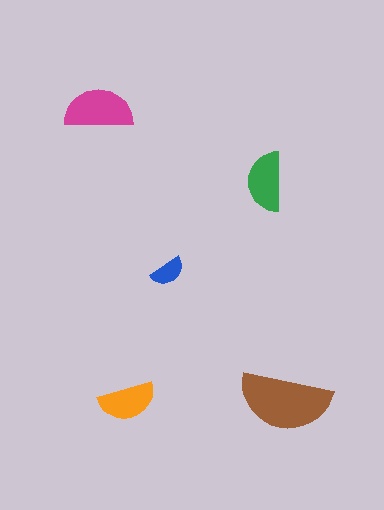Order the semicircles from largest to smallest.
the brown one, the magenta one, the green one, the orange one, the blue one.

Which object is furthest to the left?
The magenta semicircle is leftmost.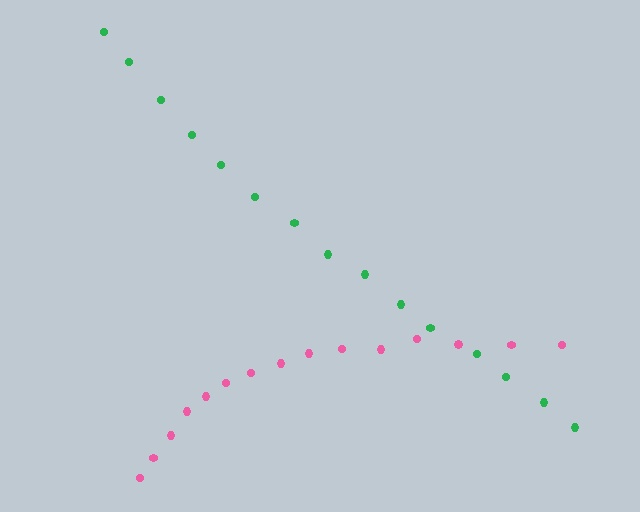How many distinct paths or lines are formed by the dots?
There are 2 distinct paths.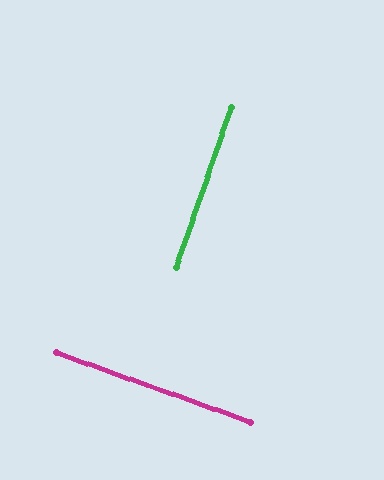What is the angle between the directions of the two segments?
Approximately 89 degrees.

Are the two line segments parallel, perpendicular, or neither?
Perpendicular — they meet at approximately 89°.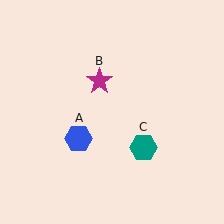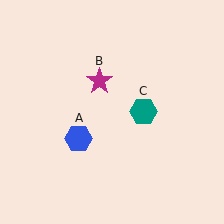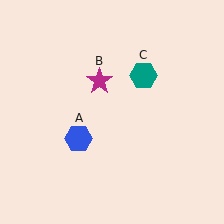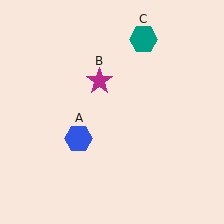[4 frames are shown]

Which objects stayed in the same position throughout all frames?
Blue hexagon (object A) and magenta star (object B) remained stationary.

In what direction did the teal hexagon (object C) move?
The teal hexagon (object C) moved up.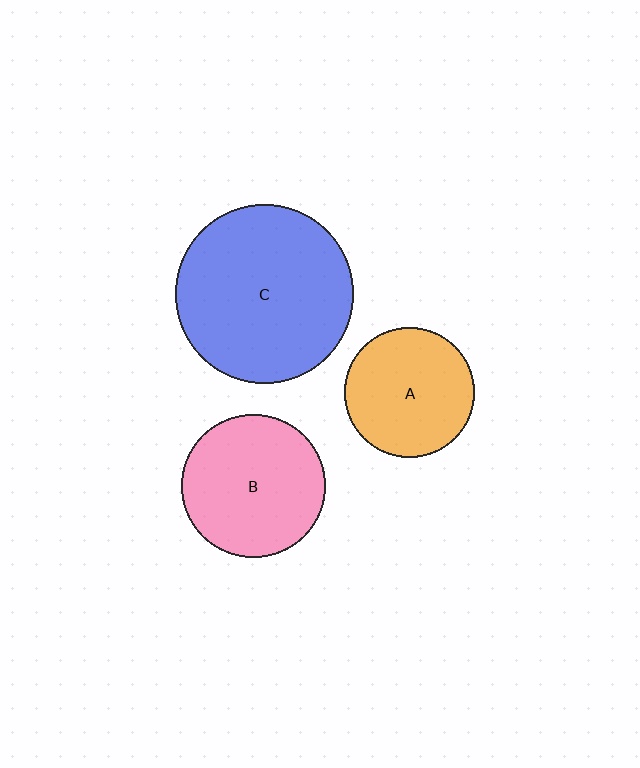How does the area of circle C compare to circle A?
Approximately 1.9 times.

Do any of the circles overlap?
No, none of the circles overlap.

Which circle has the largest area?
Circle C (blue).